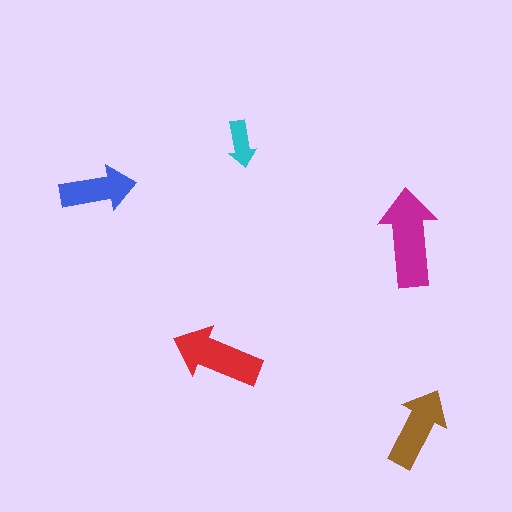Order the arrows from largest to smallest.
the magenta one, the red one, the brown one, the blue one, the cyan one.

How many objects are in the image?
There are 5 objects in the image.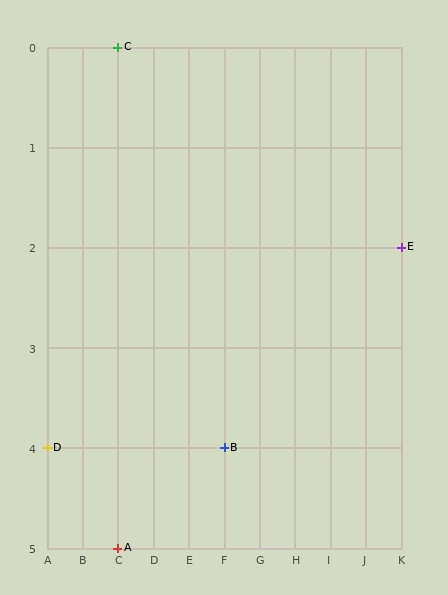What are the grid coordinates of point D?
Point D is at grid coordinates (A, 4).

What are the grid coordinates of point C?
Point C is at grid coordinates (C, 0).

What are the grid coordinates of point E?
Point E is at grid coordinates (K, 2).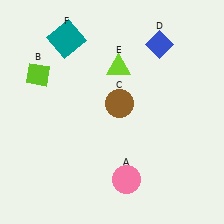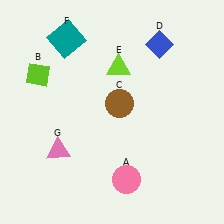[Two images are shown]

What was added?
A pink triangle (G) was added in Image 2.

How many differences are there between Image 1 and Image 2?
There is 1 difference between the two images.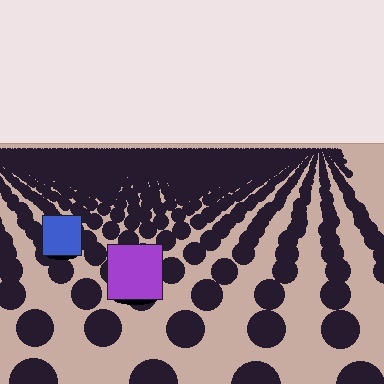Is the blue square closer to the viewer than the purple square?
No. The purple square is closer — you can tell from the texture gradient: the ground texture is coarser near it.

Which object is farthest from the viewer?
The blue square is farthest from the viewer. It appears smaller and the ground texture around it is denser.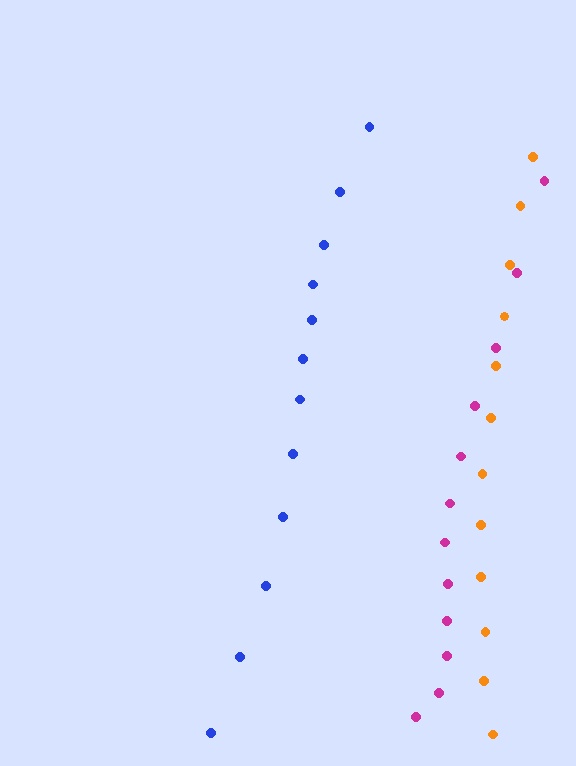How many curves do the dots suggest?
There are 3 distinct paths.